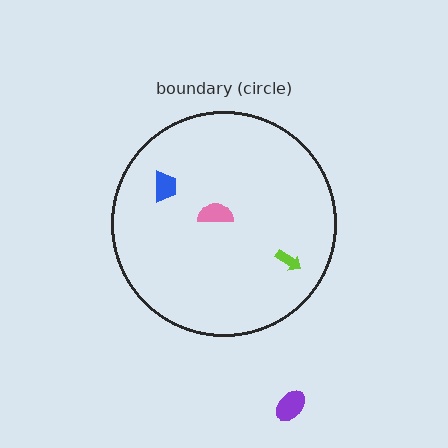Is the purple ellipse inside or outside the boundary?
Outside.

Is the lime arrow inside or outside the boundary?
Inside.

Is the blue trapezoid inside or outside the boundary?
Inside.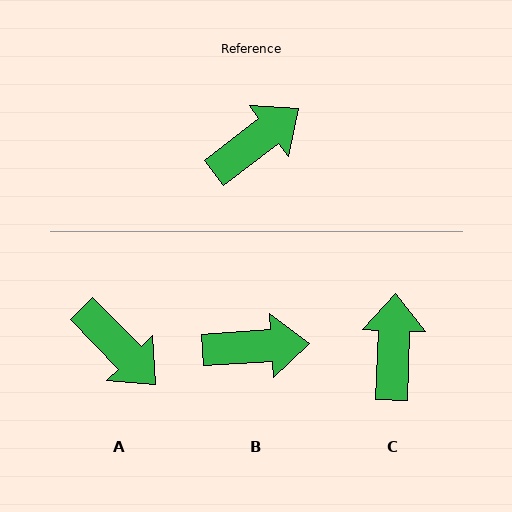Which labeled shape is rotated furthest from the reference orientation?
A, about 83 degrees away.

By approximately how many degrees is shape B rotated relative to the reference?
Approximately 34 degrees clockwise.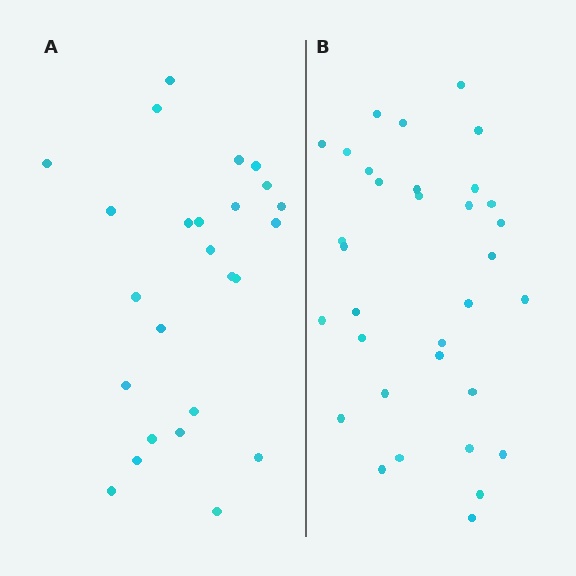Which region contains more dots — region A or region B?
Region B (the right region) has more dots.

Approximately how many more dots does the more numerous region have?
Region B has roughly 8 or so more dots than region A.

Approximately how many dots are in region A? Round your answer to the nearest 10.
About 20 dots. (The exact count is 25, which rounds to 20.)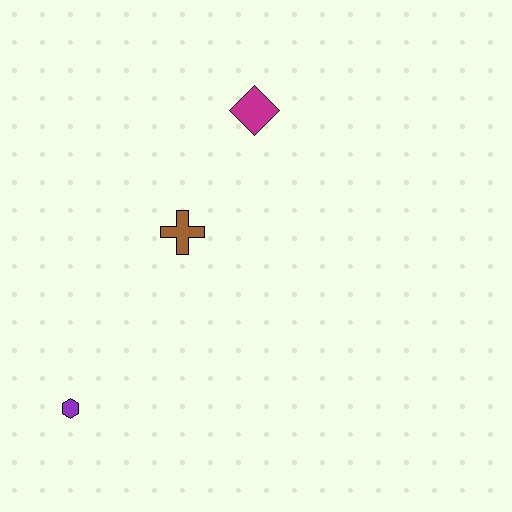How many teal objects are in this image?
There are no teal objects.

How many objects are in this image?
There are 3 objects.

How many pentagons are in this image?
There are no pentagons.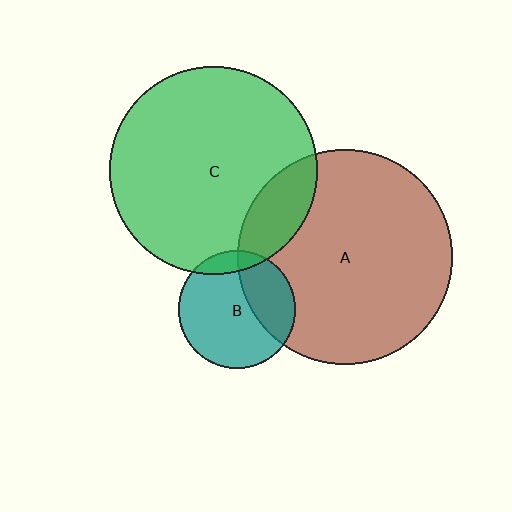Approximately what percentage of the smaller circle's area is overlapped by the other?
Approximately 30%.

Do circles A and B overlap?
Yes.